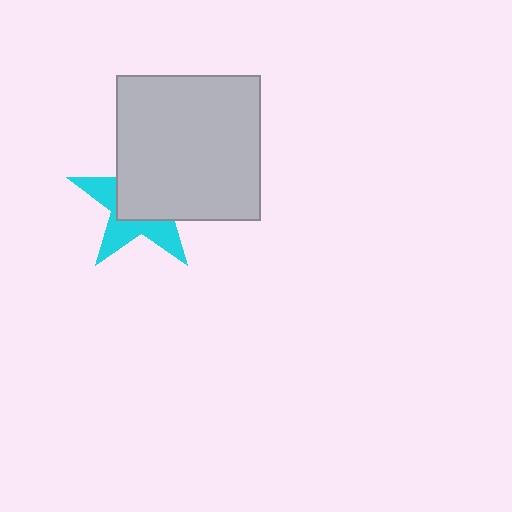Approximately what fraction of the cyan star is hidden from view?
Roughly 59% of the cyan star is hidden behind the light gray square.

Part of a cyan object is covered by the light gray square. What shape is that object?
It is a star.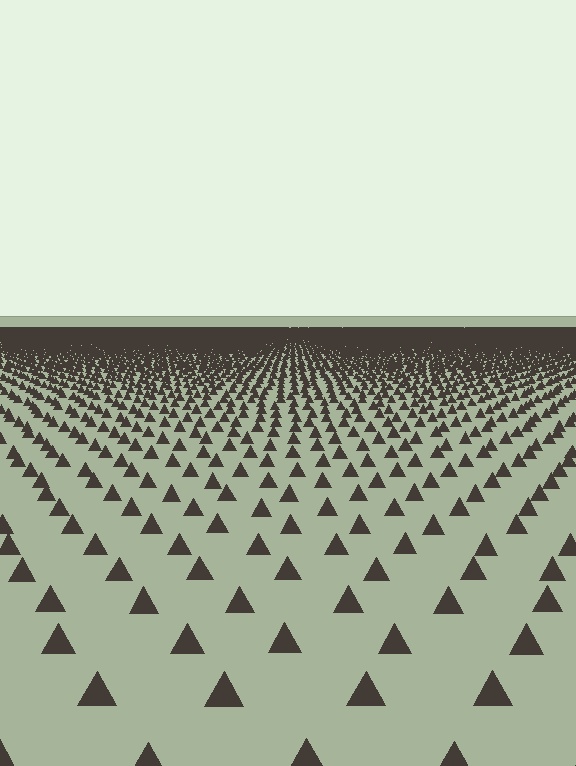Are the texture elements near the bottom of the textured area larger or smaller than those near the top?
Larger. Near the bottom, elements are closer to the viewer and appear at a bigger on-screen size.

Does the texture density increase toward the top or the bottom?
Density increases toward the top.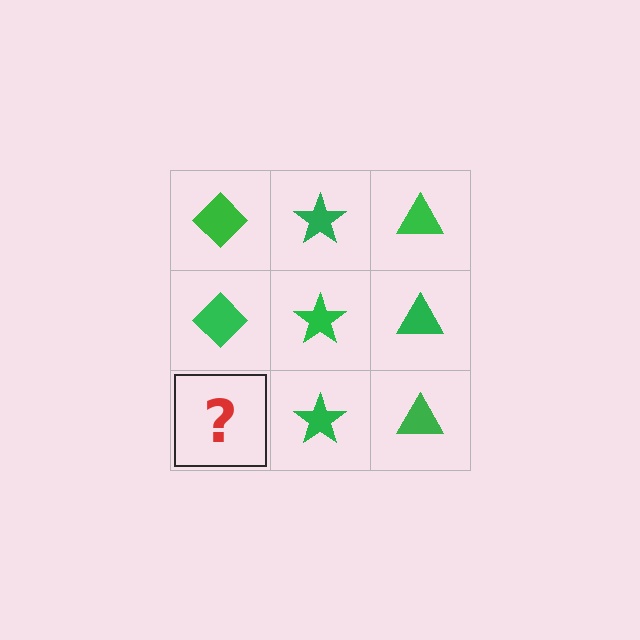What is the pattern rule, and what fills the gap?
The rule is that each column has a consistent shape. The gap should be filled with a green diamond.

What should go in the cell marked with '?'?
The missing cell should contain a green diamond.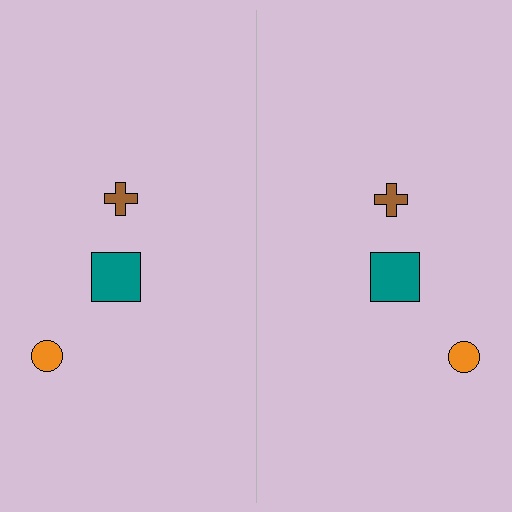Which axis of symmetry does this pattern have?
The pattern has a vertical axis of symmetry running through the center of the image.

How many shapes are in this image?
There are 6 shapes in this image.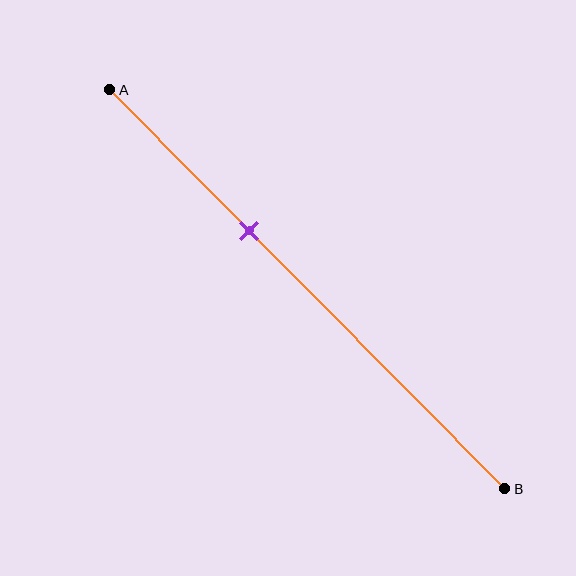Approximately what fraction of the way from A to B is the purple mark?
The purple mark is approximately 35% of the way from A to B.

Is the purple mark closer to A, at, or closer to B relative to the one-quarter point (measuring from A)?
The purple mark is closer to point B than the one-quarter point of segment AB.